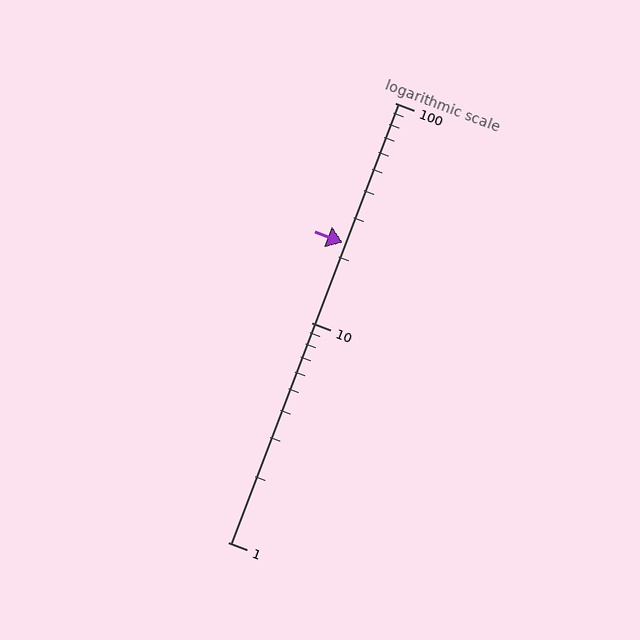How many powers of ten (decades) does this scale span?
The scale spans 2 decades, from 1 to 100.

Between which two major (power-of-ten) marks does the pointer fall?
The pointer is between 10 and 100.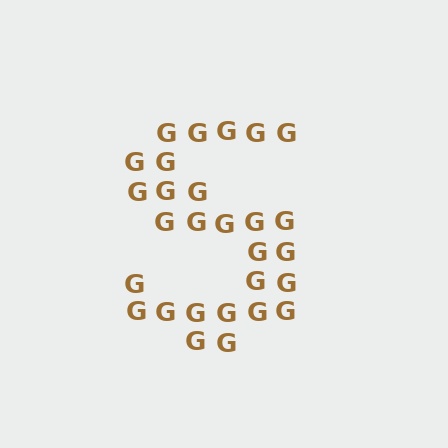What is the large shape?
The large shape is the letter S.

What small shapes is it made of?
It is made of small letter G's.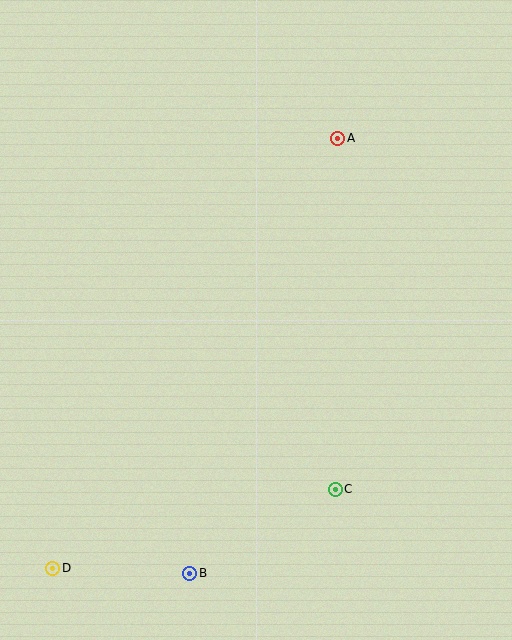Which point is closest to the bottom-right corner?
Point C is closest to the bottom-right corner.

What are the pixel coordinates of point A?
Point A is at (338, 138).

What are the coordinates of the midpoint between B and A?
The midpoint between B and A is at (264, 356).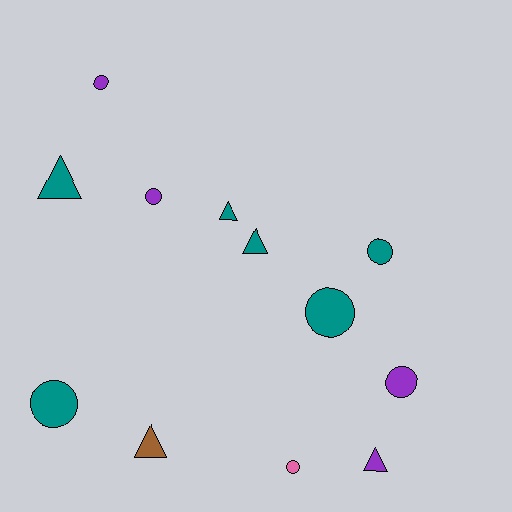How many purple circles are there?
There are 3 purple circles.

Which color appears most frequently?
Teal, with 6 objects.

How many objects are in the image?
There are 12 objects.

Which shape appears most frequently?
Circle, with 7 objects.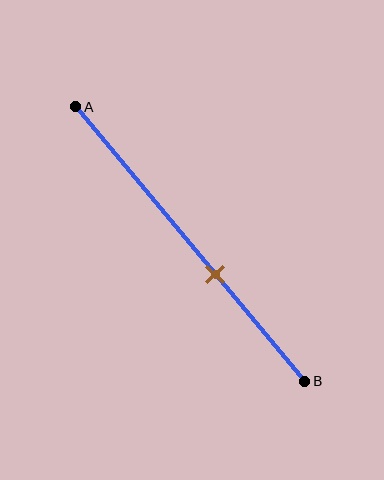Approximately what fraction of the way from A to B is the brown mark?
The brown mark is approximately 60% of the way from A to B.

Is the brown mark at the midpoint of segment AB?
No, the mark is at about 60% from A, not at the 50% midpoint.